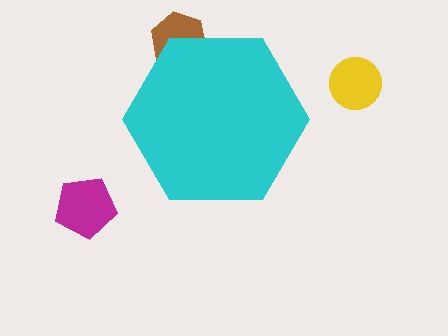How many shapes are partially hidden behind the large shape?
1 shape is partially hidden.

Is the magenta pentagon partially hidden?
No, the magenta pentagon is fully visible.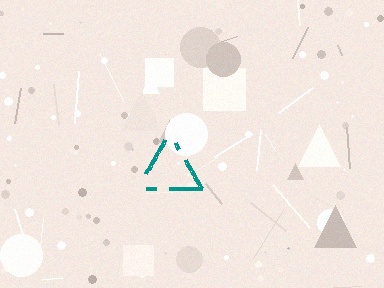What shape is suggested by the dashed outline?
The dashed outline suggests a triangle.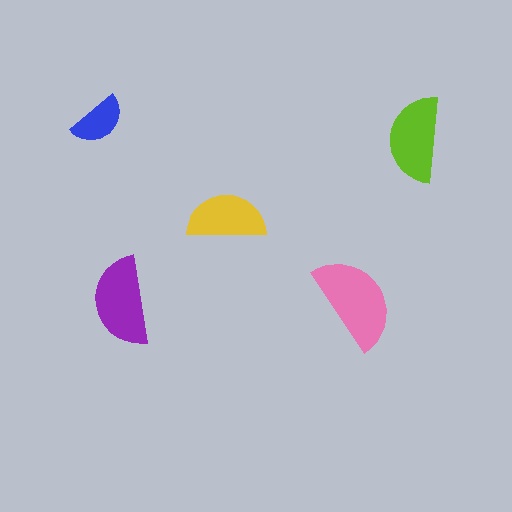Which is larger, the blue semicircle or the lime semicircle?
The lime one.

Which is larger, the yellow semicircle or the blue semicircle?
The yellow one.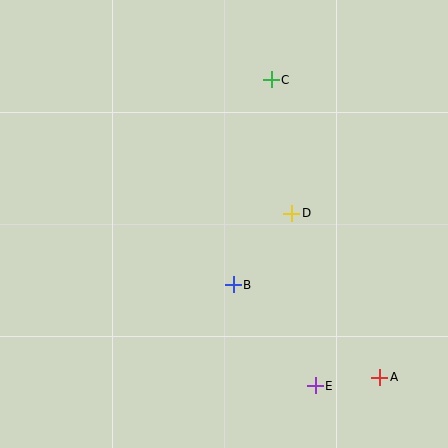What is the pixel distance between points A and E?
The distance between A and E is 65 pixels.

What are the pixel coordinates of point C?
Point C is at (271, 80).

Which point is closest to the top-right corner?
Point C is closest to the top-right corner.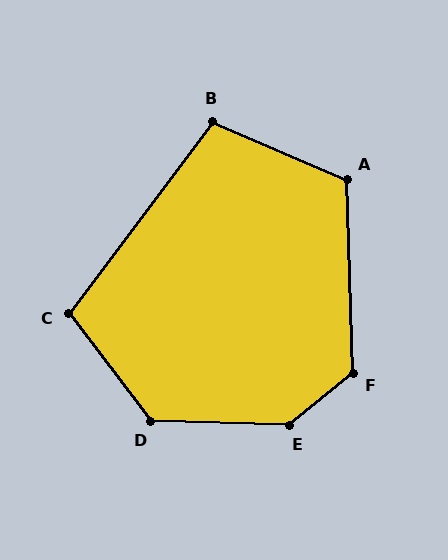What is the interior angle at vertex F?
Approximately 127 degrees (obtuse).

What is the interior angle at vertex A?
Approximately 115 degrees (obtuse).